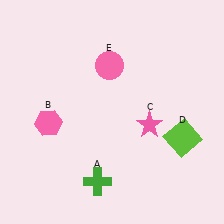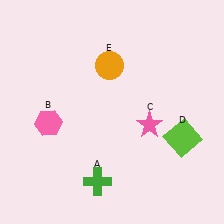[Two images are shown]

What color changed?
The circle (E) changed from pink in Image 1 to orange in Image 2.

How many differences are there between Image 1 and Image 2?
There is 1 difference between the two images.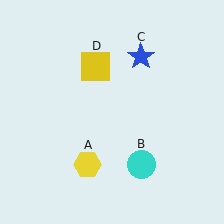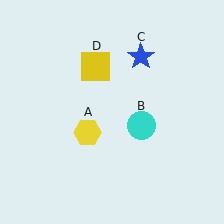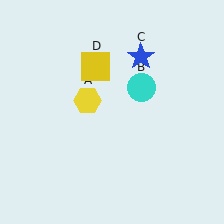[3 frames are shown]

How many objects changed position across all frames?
2 objects changed position: yellow hexagon (object A), cyan circle (object B).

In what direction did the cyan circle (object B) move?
The cyan circle (object B) moved up.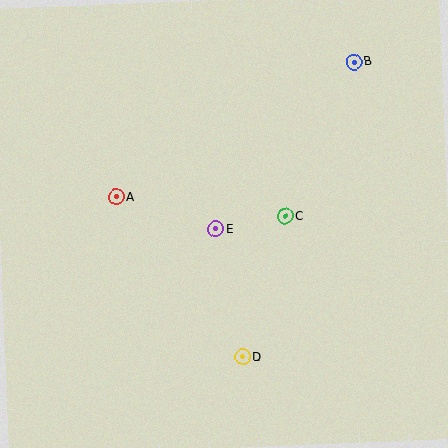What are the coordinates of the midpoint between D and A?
The midpoint between D and A is at (179, 277).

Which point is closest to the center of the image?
Point E at (216, 229) is closest to the center.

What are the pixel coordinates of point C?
Point C is at (285, 216).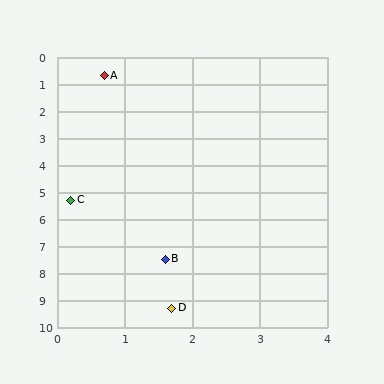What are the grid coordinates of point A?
Point A is at approximately (0.7, 0.7).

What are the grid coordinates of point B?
Point B is at approximately (1.6, 7.5).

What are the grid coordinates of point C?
Point C is at approximately (0.2, 5.3).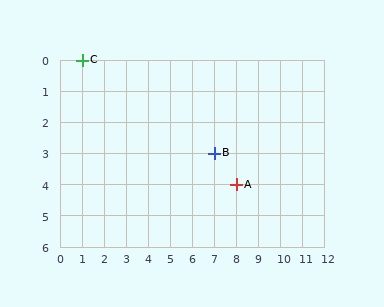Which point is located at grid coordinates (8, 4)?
Point A is at (8, 4).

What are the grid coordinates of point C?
Point C is at grid coordinates (1, 0).